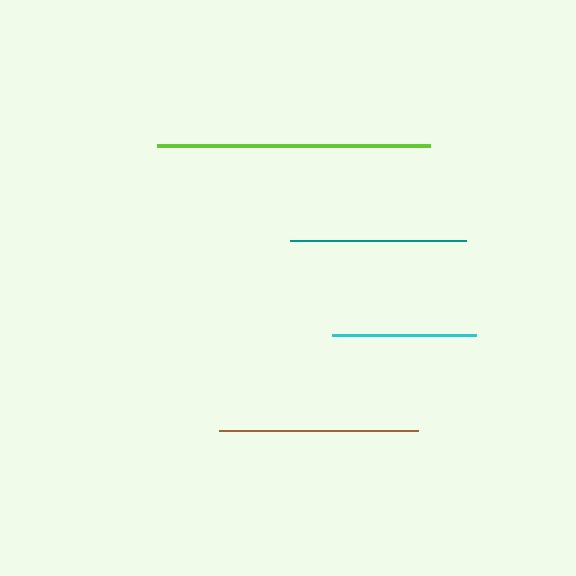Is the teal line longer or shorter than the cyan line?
The teal line is longer than the cyan line.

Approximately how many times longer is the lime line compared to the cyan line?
The lime line is approximately 1.9 times the length of the cyan line.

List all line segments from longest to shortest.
From longest to shortest: lime, brown, teal, cyan.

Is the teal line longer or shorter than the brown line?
The brown line is longer than the teal line.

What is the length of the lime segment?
The lime segment is approximately 273 pixels long.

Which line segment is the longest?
The lime line is the longest at approximately 273 pixels.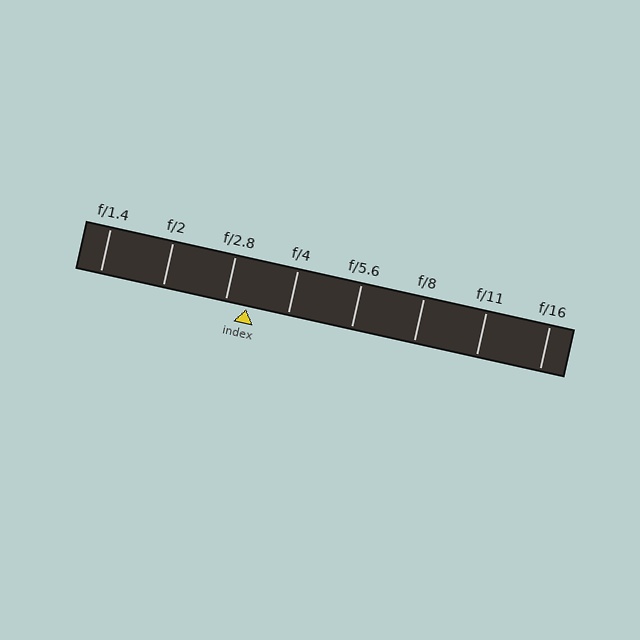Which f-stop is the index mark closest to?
The index mark is closest to f/2.8.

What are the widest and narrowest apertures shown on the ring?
The widest aperture shown is f/1.4 and the narrowest is f/16.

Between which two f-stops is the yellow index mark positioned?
The index mark is between f/2.8 and f/4.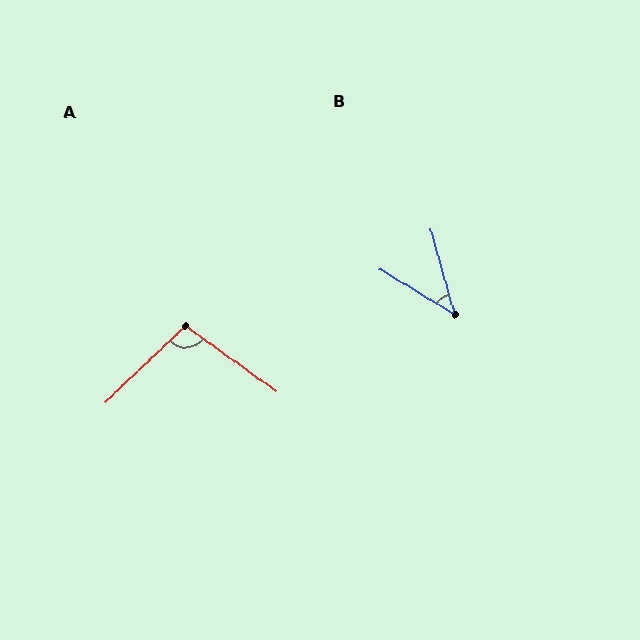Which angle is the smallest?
B, at approximately 43 degrees.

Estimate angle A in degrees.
Approximately 100 degrees.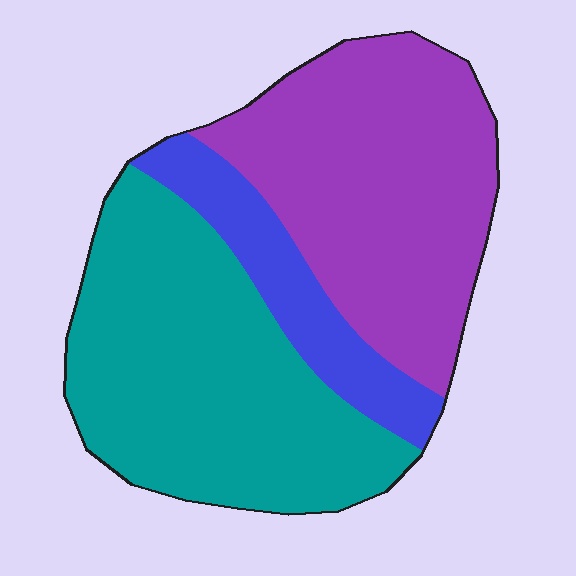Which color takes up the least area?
Blue, at roughly 15%.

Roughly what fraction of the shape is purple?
Purple takes up about two fifths (2/5) of the shape.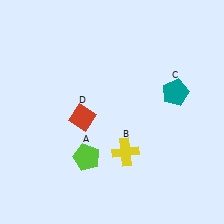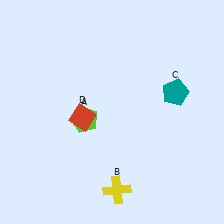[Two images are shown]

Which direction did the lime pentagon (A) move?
The lime pentagon (A) moved up.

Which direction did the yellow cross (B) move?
The yellow cross (B) moved down.